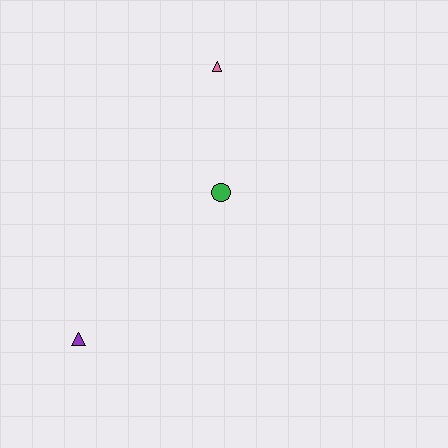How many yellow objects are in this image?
There are no yellow objects.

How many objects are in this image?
There are 3 objects.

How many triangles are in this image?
There are 2 triangles.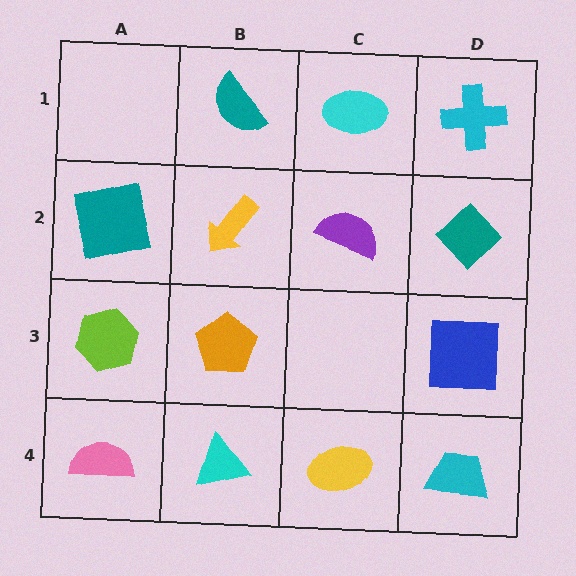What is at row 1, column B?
A teal semicircle.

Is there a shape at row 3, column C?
No, that cell is empty.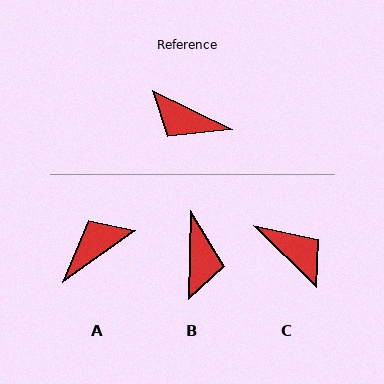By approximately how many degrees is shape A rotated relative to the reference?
Approximately 119 degrees clockwise.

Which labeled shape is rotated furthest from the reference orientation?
C, about 161 degrees away.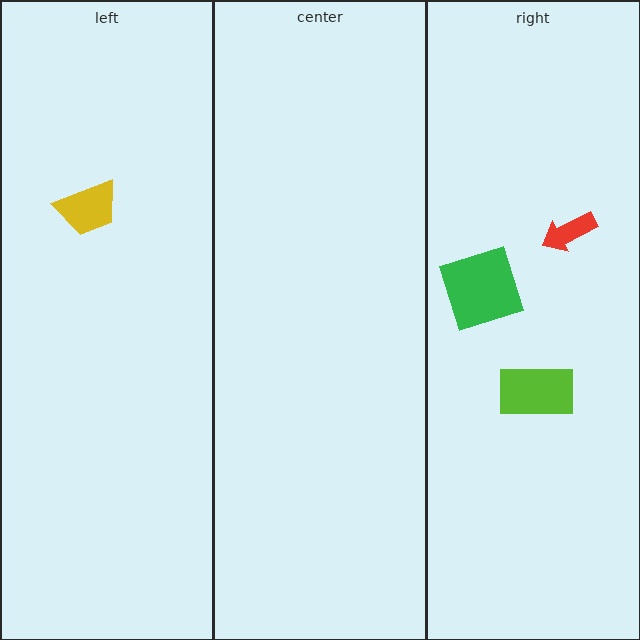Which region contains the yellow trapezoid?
The left region.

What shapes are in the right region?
The lime rectangle, the red arrow, the green square.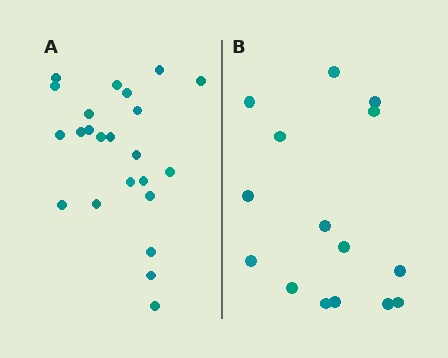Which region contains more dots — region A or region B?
Region A (the left region) has more dots.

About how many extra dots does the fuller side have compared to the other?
Region A has roughly 8 or so more dots than region B.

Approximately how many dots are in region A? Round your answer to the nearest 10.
About 20 dots. (The exact count is 23, which rounds to 20.)